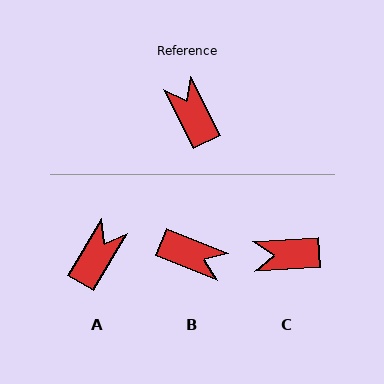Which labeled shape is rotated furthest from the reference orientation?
B, about 139 degrees away.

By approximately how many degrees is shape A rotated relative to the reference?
Approximately 57 degrees clockwise.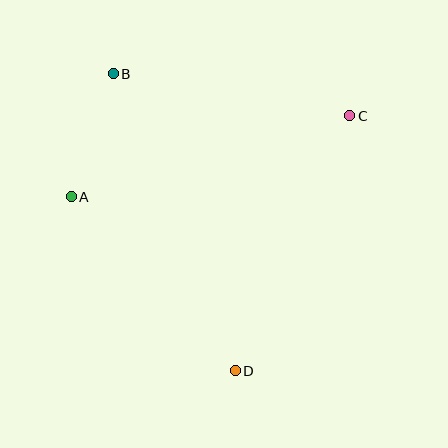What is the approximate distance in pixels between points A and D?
The distance between A and D is approximately 239 pixels.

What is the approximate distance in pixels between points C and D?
The distance between C and D is approximately 279 pixels.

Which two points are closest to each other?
Points A and B are closest to each other.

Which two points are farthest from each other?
Points B and D are farthest from each other.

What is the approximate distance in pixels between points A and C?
The distance between A and C is approximately 290 pixels.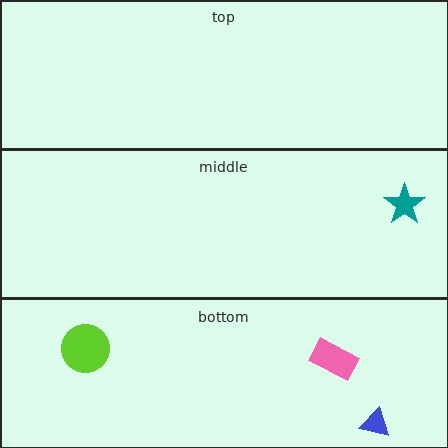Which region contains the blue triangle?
The bottom region.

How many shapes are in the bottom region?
3.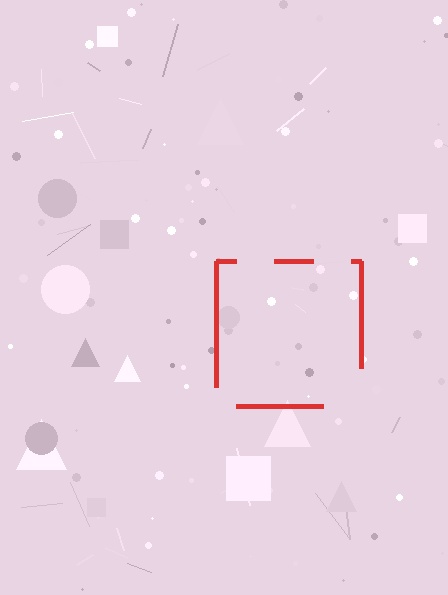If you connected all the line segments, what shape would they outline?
They would outline a square.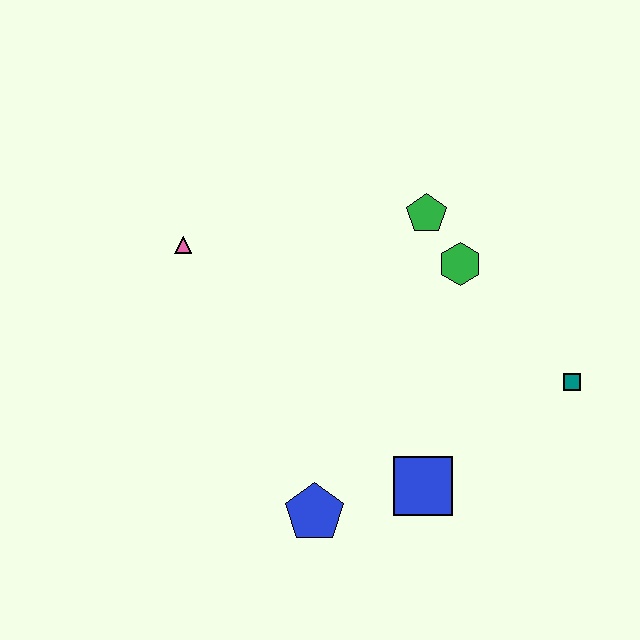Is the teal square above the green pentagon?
No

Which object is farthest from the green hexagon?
The blue pentagon is farthest from the green hexagon.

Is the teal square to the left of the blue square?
No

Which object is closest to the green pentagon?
The green hexagon is closest to the green pentagon.